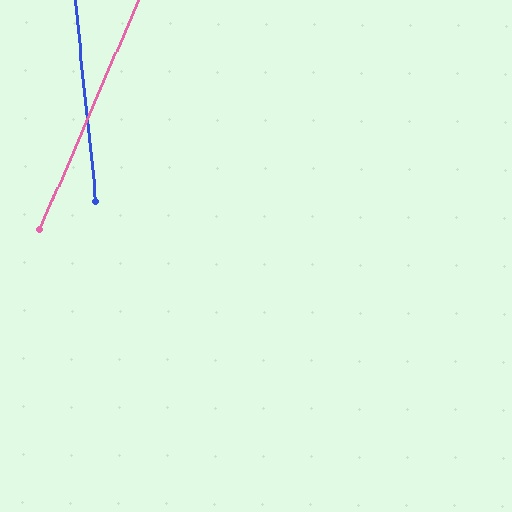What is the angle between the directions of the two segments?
Approximately 29 degrees.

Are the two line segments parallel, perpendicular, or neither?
Neither parallel nor perpendicular — they differ by about 29°.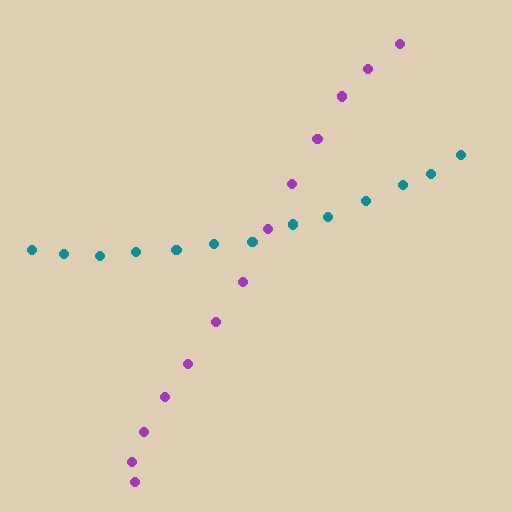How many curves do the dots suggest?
There are 2 distinct paths.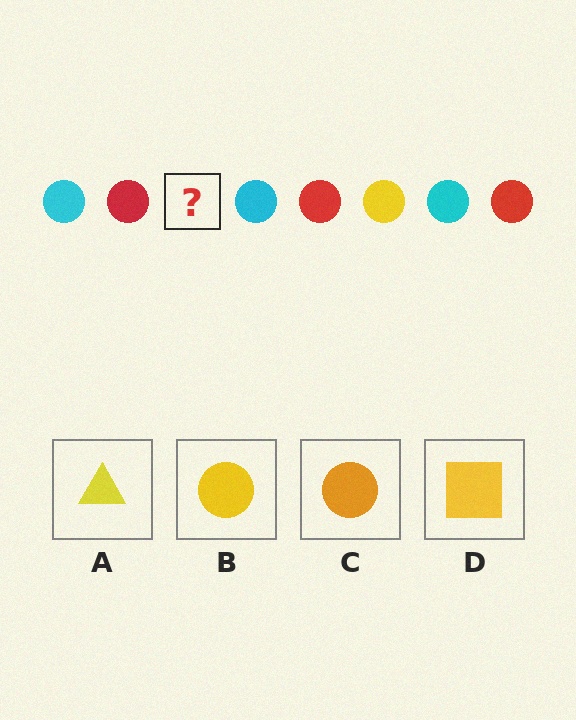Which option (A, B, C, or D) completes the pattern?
B.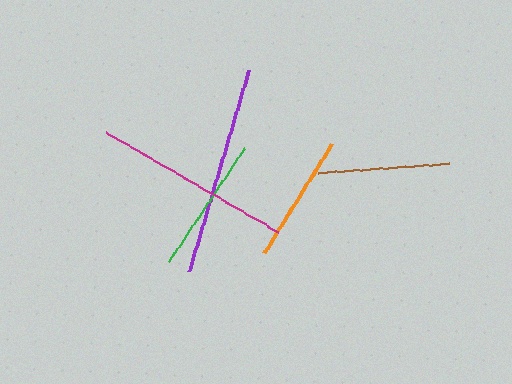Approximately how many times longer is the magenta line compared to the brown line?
The magenta line is approximately 1.5 times the length of the brown line.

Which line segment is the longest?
The purple line is the longest at approximately 211 pixels.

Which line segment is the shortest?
The orange line is the shortest at approximately 129 pixels.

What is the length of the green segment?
The green segment is approximately 136 pixels long.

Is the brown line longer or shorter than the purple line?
The purple line is longer than the brown line.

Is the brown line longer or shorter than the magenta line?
The magenta line is longer than the brown line.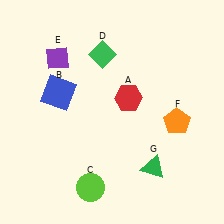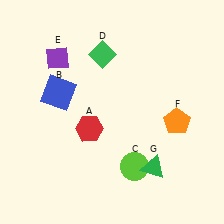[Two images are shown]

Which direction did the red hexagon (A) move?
The red hexagon (A) moved left.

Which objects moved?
The objects that moved are: the red hexagon (A), the lime circle (C).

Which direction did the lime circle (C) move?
The lime circle (C) moved right.